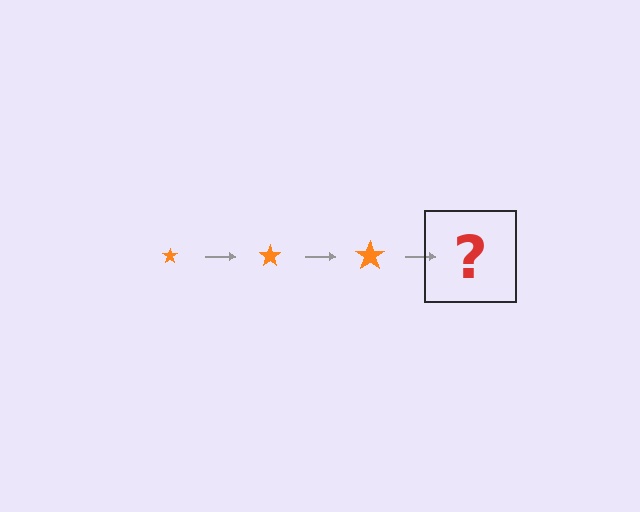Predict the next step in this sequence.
The next step is an orange star, larger than the previous one.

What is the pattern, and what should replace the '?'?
The pattern is that the star gets progressively larger each step. The '?' should be an orange star, larger than the previous one.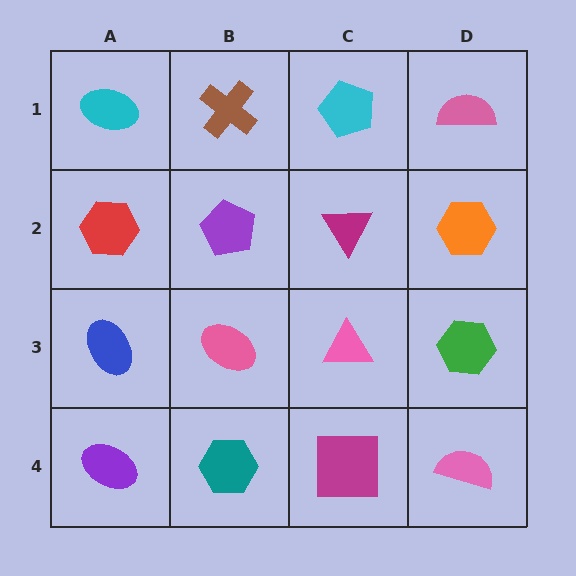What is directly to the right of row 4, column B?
A magenta square.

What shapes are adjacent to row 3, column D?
An orange hexagon (row 2, column D), a pink semicircle (row 4, column D), a pink triangle (row 3, column C).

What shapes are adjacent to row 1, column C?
A magenta triangle (row 2, column C), a brown cross (row 1, column B), a pink semicircle (row 1, column D).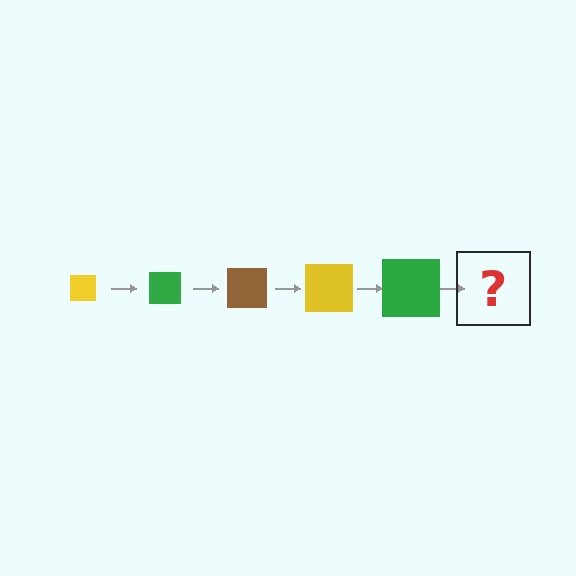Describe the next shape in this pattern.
It should be a brown square, larger than the previous one.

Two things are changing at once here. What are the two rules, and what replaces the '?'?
The two rules are that the square grows larger each step and the color cycles through yellow, green, and brown. The '?' should be a brown square, larger than the previous one.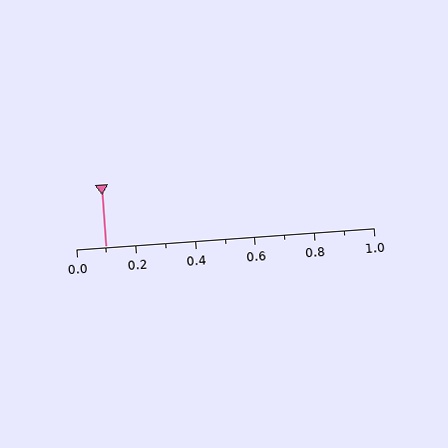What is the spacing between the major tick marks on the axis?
The major ticks are spaced 0.2 apart.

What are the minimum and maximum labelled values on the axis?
The axis runs from 0.0 to 1.0.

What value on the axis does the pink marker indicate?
The marker indicates approximately 0.1.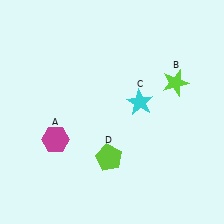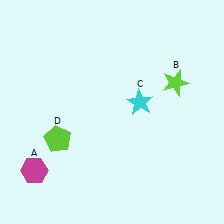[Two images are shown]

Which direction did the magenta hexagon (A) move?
The magenta hexagon (A) moved down.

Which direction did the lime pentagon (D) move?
The lime pentagon (D) moved left.